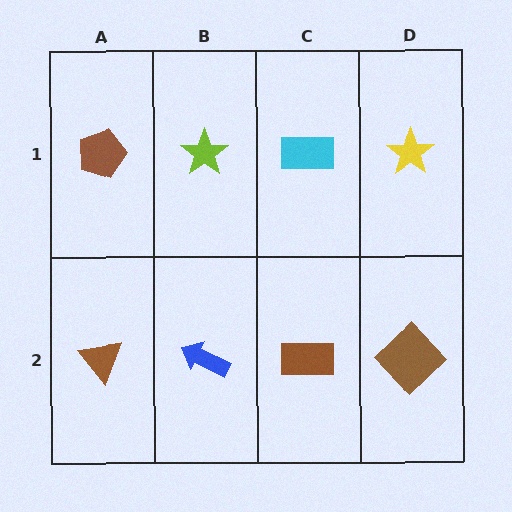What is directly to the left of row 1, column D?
A cyan rectangle.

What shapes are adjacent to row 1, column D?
A brown diamond (row 2, column D), a cyan rectangle (row 1, column C).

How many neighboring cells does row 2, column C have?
3.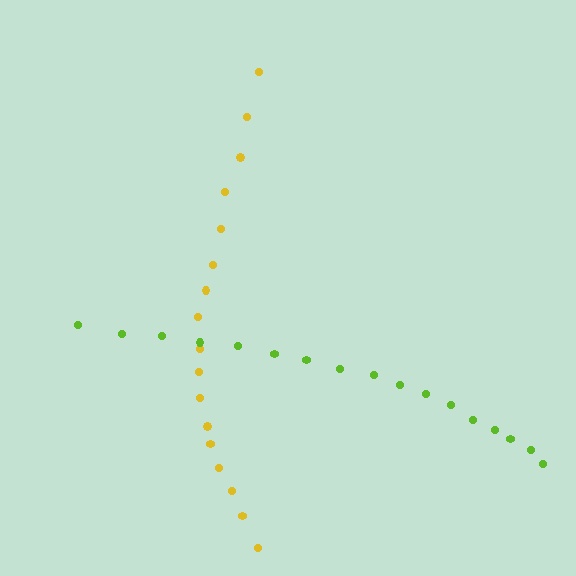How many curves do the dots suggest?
There are 2 distinct paths.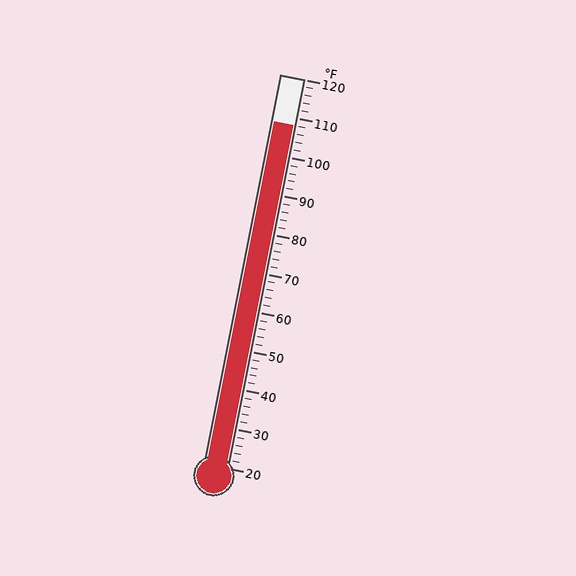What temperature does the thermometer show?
The thermometer shows approximately 108°F.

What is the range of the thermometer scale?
The thermometer scale ranges from 20°F to 120°F.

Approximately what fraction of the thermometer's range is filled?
The thermometer is filled to approximately 90% of its range.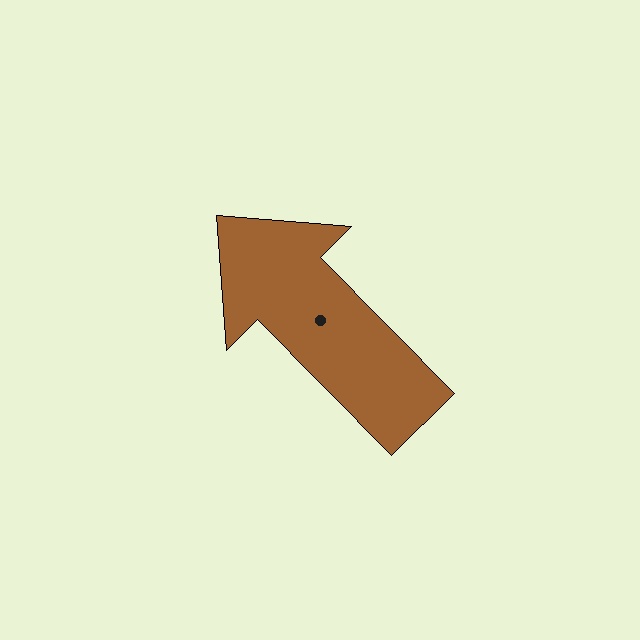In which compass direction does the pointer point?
Northwest.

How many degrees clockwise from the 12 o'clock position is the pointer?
Approximately 315 degrees.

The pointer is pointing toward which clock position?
Roughly 11 o'clock.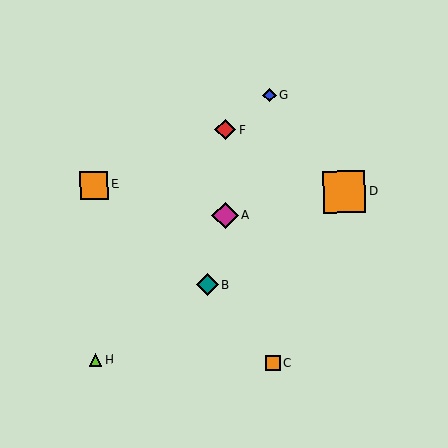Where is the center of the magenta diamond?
The center of the magenta diamond is at (225, 215).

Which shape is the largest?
The orange square (labeled D) is the largest.